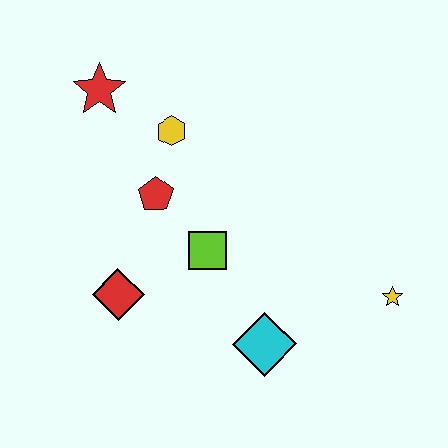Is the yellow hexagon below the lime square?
No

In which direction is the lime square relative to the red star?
The lime square is below the red star.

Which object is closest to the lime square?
The red pentagon is closest to the lime square.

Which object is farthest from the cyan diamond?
The red star is farthest from the cyan diamond.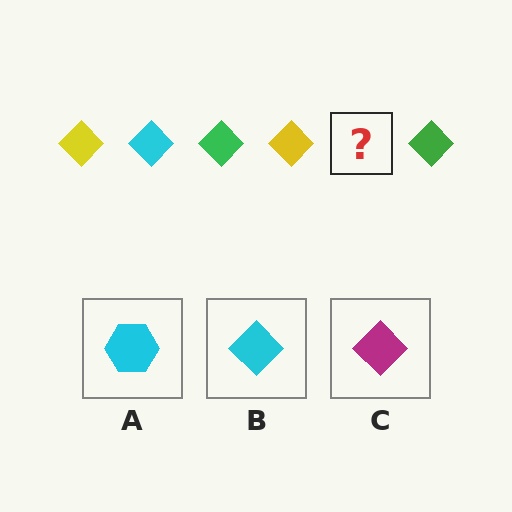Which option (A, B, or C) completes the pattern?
B.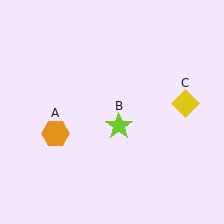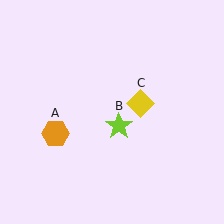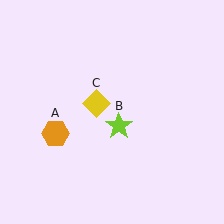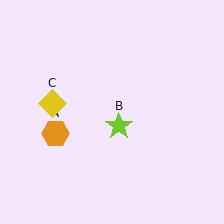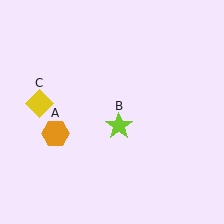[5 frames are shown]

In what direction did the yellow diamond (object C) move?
The yellow diamond (object C) moved left.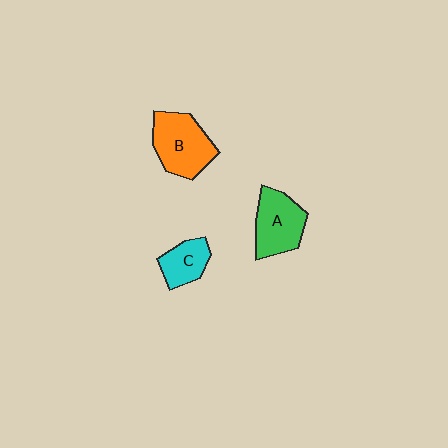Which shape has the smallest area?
Shape C (cyan).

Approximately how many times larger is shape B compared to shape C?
Approximately 1.7 times.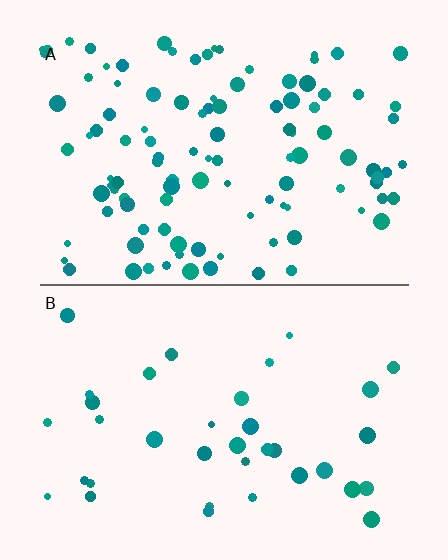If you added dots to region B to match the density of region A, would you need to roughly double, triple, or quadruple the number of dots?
Approximately triple.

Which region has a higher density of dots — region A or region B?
A (the top).